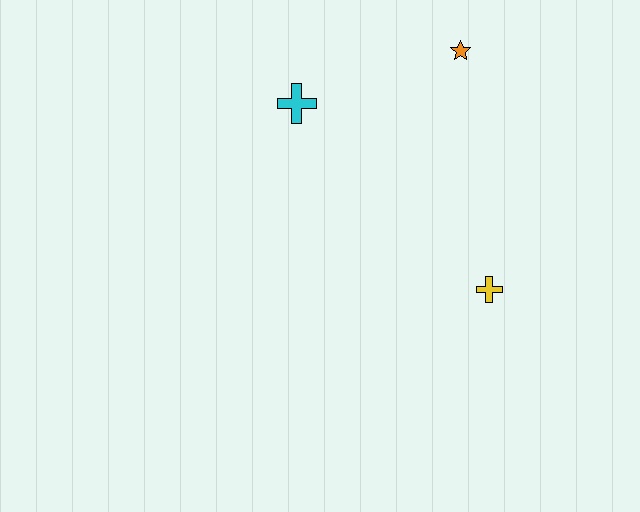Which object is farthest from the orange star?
The yellow cross is farthest from the orange star.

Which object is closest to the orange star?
The cyan cross is closest to the orange star.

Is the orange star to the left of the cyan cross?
No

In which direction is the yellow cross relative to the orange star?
The yellow cross is below the orange star.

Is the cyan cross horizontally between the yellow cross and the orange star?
No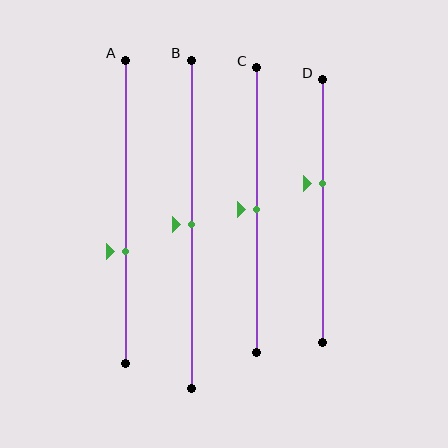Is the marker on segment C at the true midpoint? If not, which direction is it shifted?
Yes, the marker on segment C is at the true midpoint.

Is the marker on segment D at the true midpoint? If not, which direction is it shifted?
No, the marker on segment D is shifted upward by about 11% of the segment length.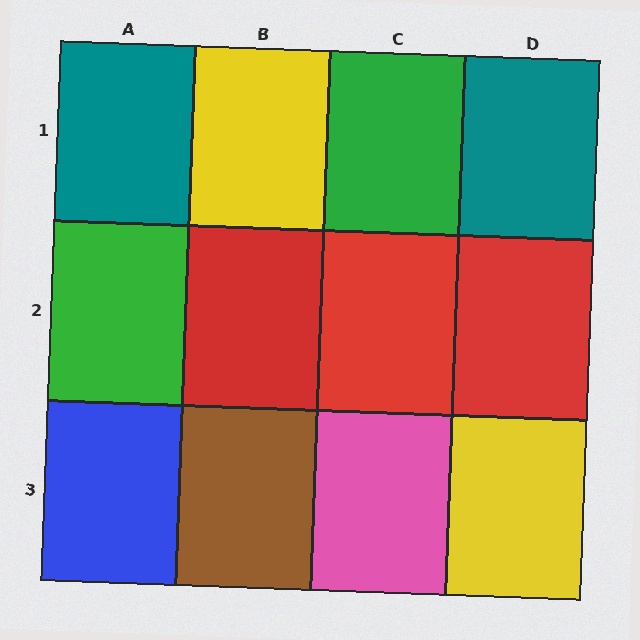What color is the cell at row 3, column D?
Yellow.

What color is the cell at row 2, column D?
Red.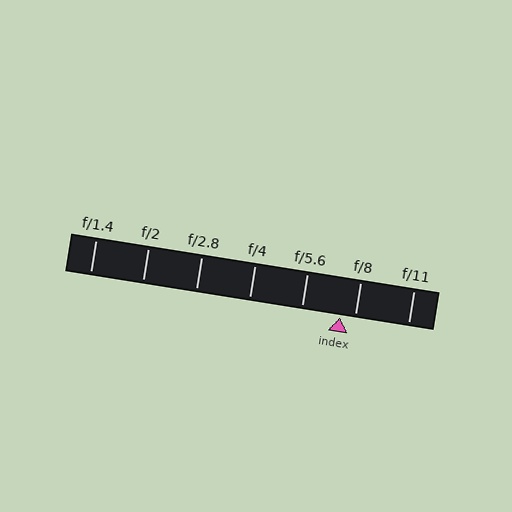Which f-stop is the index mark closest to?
The index mark is closest to f/8.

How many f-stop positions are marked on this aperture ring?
There are 7 f-stop positions marked.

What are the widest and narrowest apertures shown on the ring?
The widest aperture shown is f/1.4 and the narrowest is f/11.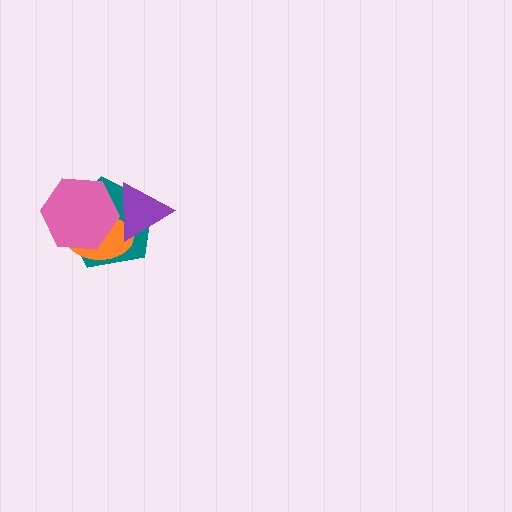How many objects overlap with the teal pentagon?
3 objects overlap with the teal pentagon.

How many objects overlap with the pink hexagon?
3 objects overlap with the pink hexagon.